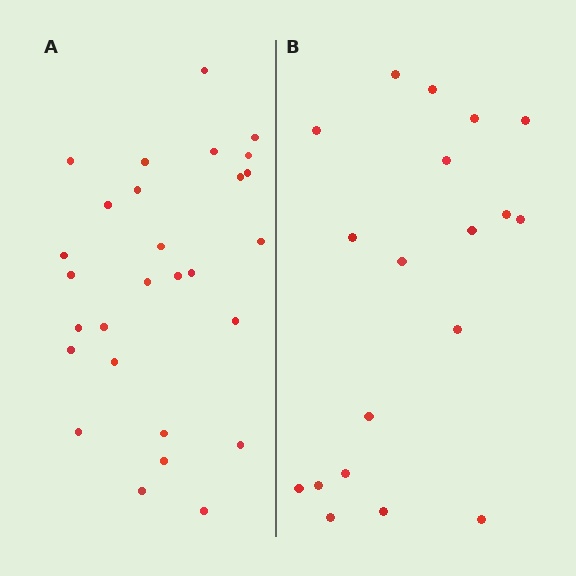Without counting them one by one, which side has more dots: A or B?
Region A (the left region) has more dots.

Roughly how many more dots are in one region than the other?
Region A has roughly 8 or so more dots than region B.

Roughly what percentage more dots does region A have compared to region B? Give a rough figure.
About 45% more.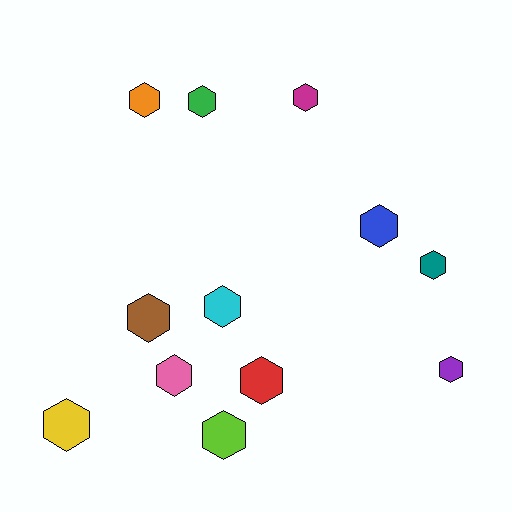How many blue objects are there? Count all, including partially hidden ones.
There is 1 blue object.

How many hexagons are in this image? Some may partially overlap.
There are 12 hexagons.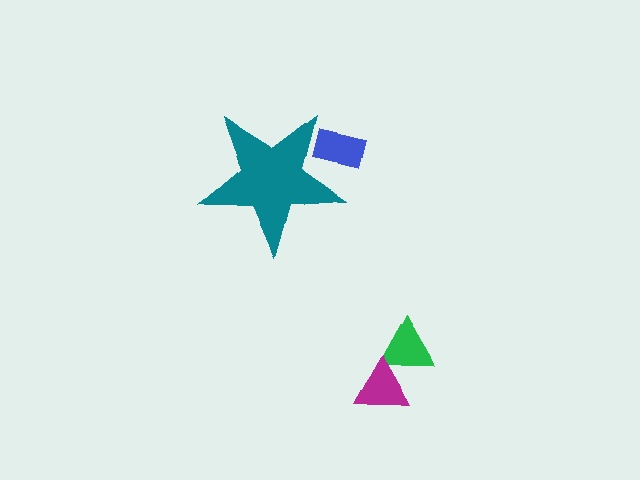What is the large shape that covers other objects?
A teal star.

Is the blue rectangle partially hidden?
Yes, the blue rectangle is partially hidden behind the teal star.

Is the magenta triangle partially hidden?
No, the magenta triangle is fully visible.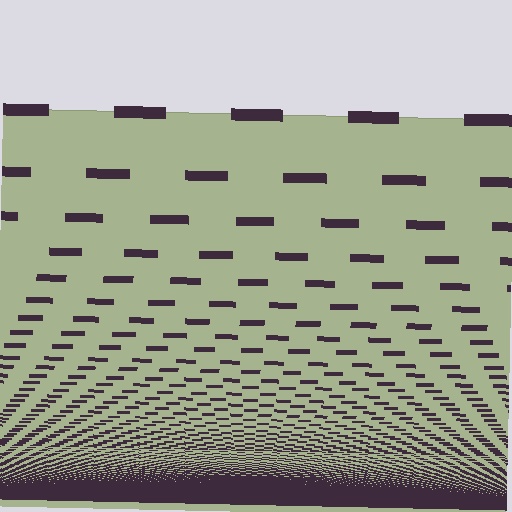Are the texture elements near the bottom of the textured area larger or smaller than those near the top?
Smaller. The gradient is inverted — elements near the bottom are smaller and denser.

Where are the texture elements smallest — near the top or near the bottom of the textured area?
Near the bottom.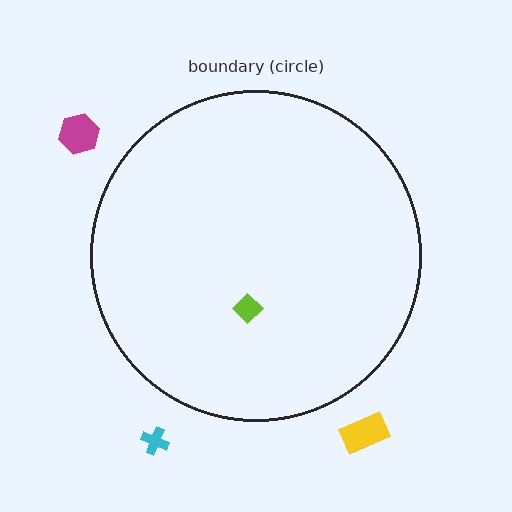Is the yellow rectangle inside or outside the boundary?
Outside.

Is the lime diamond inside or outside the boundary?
Inside.